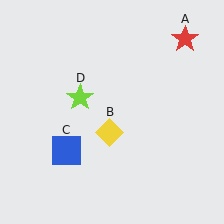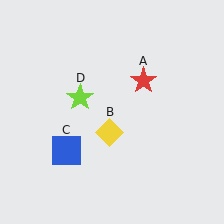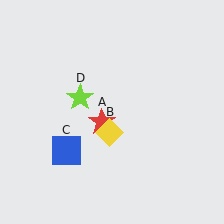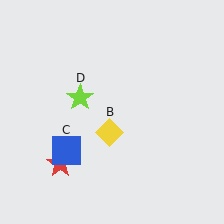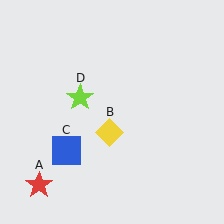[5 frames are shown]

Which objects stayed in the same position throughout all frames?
Yellow diamond (object B) and blue square (object C) and lime star (object D) remained stationary.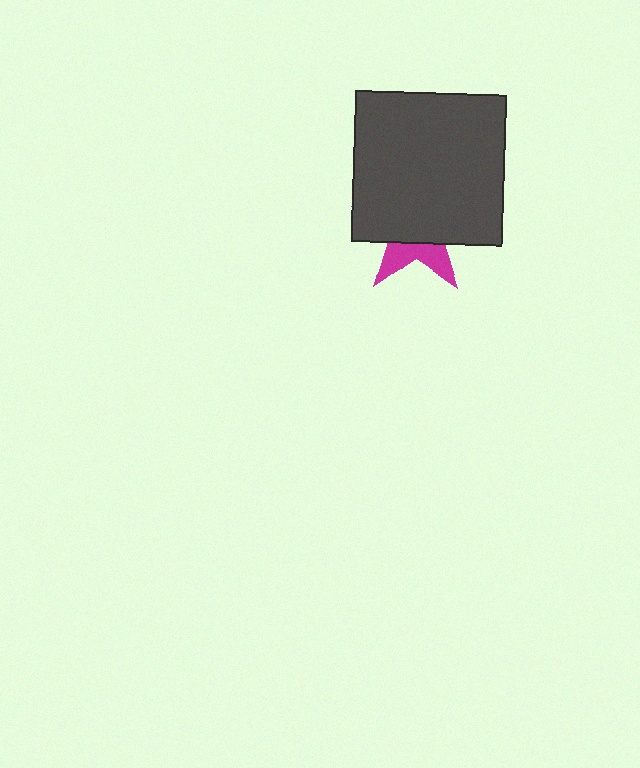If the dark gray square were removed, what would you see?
You would see the complete magenta star.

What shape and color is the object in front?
The object in front is a dark gray square.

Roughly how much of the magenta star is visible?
A small part of it is visible (roughly 31%).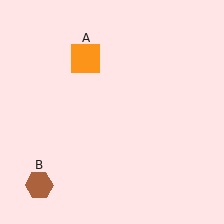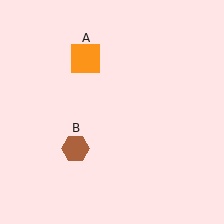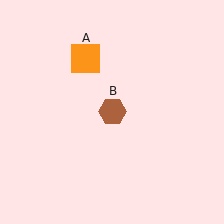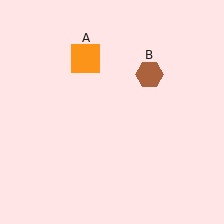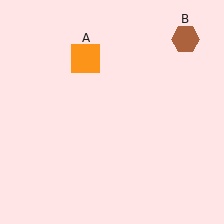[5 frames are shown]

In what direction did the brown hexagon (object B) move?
The brown hexagon (object B) moved up and to the right.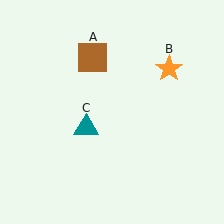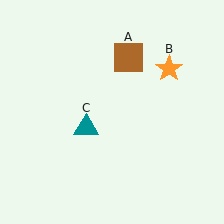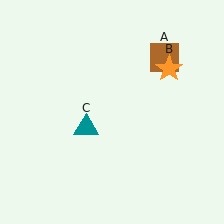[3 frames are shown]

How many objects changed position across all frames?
1 object changed position: brown square (object A).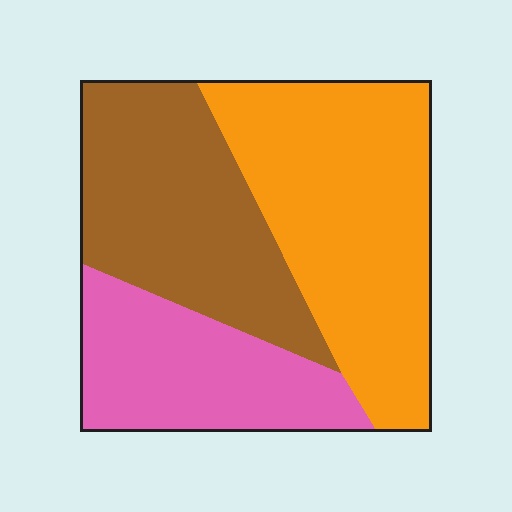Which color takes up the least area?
Pink, at roughly 25%.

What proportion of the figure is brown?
Brown covers roughly 35% of the figure.